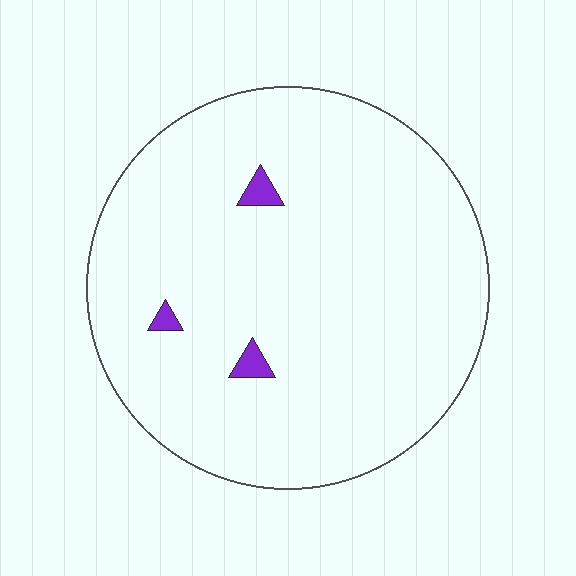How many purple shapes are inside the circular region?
3.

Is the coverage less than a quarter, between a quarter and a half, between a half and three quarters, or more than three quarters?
Less than a quarter.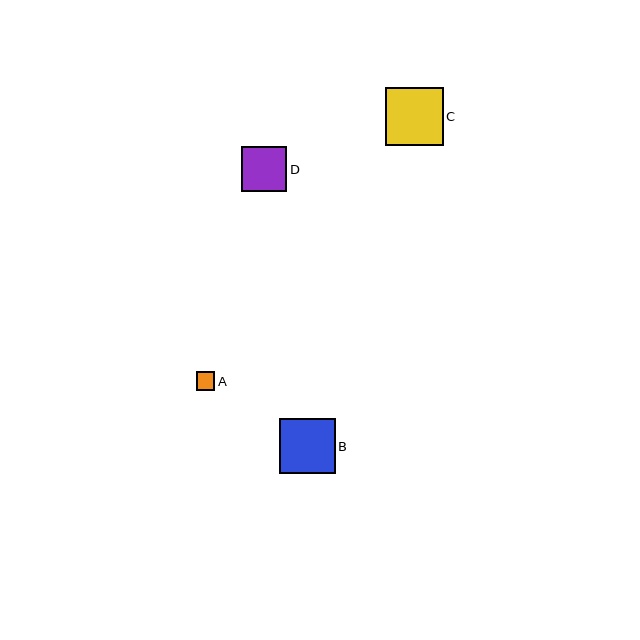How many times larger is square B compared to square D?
Square B is approximately 1.2 times the size of square D.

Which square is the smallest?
Square A is the smallest with a size of approximately 18 pixels.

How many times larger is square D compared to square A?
Square D is approximately 2.4 times the size of square A.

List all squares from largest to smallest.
From largest to smallest: C, B, D, A.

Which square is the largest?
Square C is the largest with a size of approximately 57 pixels.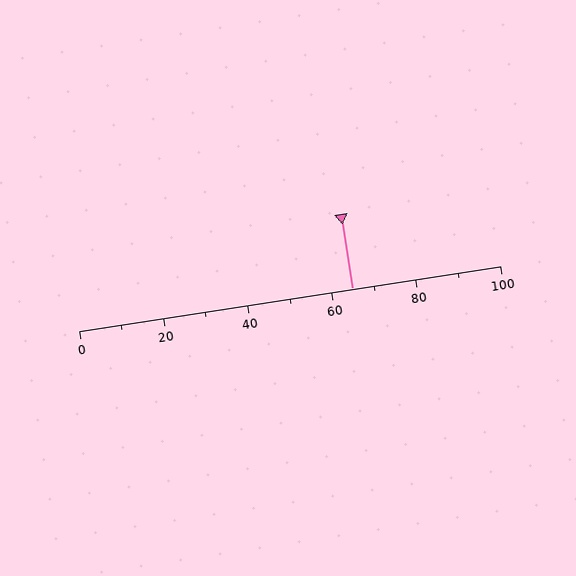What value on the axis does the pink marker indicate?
The marker indicates approximately 65.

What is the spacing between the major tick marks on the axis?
The major ticks are spaced 20 apart.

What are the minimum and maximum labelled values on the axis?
The axis runs from 0 to 100.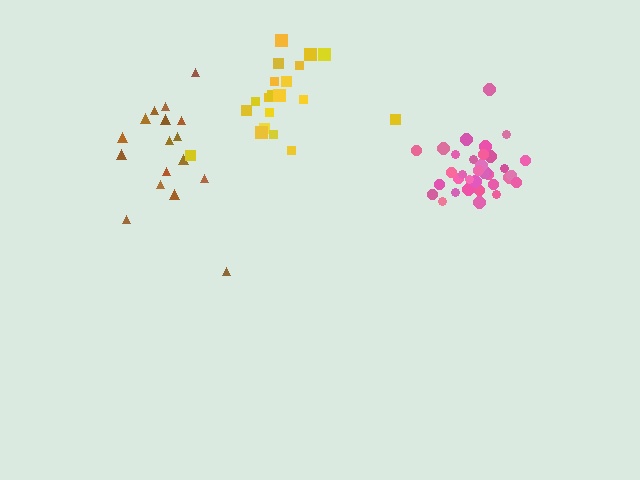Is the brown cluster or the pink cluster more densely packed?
Pink.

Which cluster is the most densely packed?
Pink.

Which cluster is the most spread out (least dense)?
Yellow.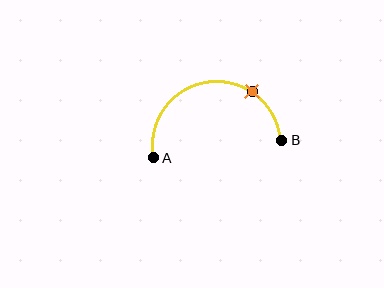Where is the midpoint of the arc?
The arc midpoint is the point on the curve farthest from the straight line joining A and B. It sits above that line.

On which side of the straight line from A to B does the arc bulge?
The arc bulges above the straight line connecting A and B.